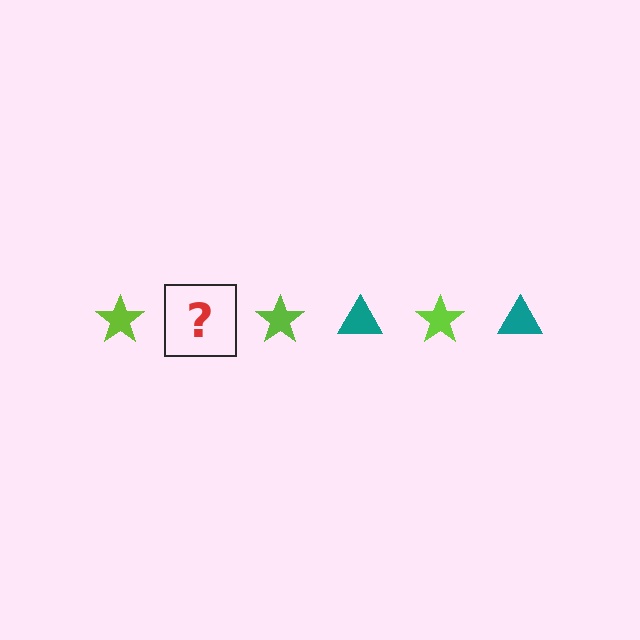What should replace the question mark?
The question mark should be replaced with a teal triangle.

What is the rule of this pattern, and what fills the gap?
The rule is that the pattern alternates between lime star and teal triangle. The gap should be filled with a teal triangle.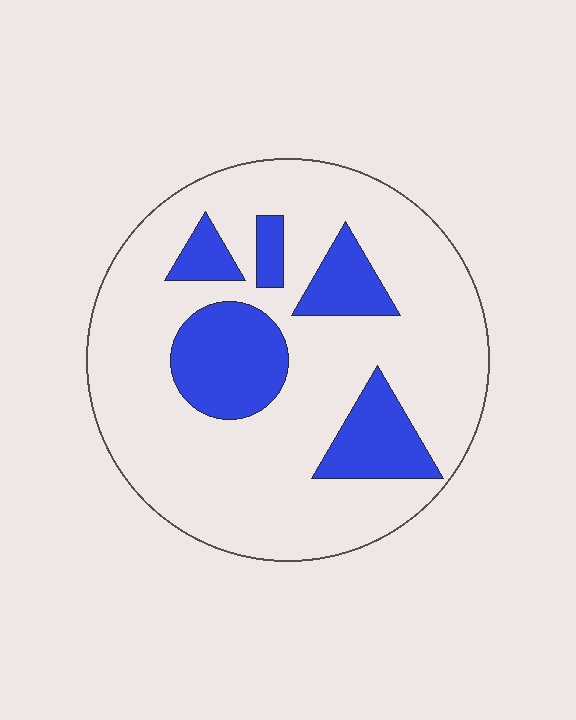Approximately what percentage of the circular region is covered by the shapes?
Approximately 25%.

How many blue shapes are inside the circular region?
5.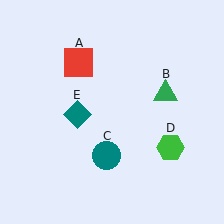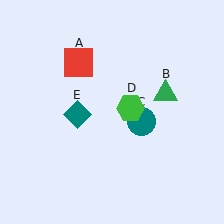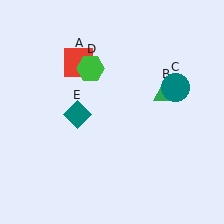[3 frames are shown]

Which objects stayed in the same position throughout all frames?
Red square (object A) and green triangle (object B) and teal diamond (object E) remained stationary.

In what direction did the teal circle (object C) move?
The teal circle (object C) moved up and to the right.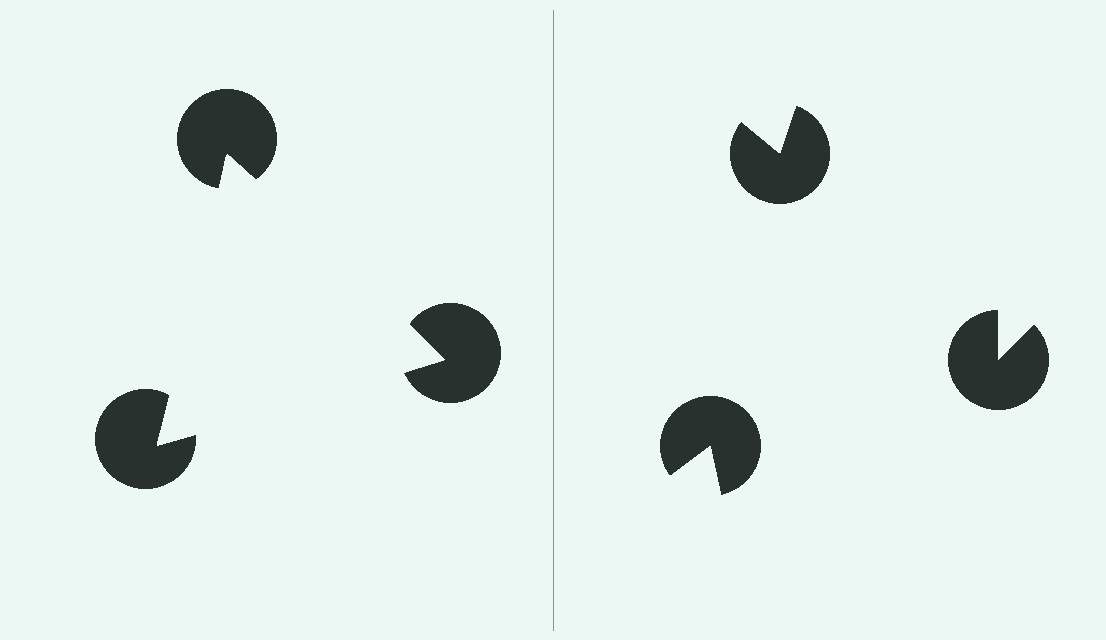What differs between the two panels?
The pac-man discs are positioned identically on both sides; only the wedge orientations differ. On the left they align to a triangle; on the right they are misaligned.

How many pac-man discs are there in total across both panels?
6 — 3 on each side.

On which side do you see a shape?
An illusory triangle appears on the left side. On the right side the wedge cuts are rotated, so no coherent shape forms.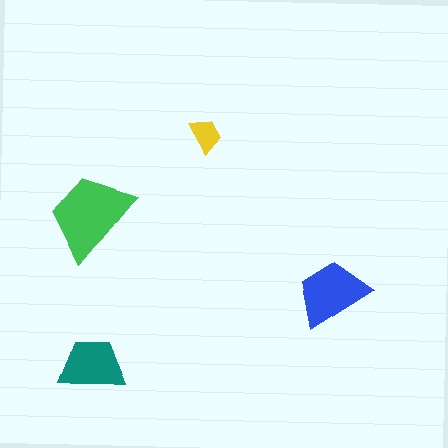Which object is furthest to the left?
The green trapezoid is leftmost.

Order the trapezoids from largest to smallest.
the green one, the blue one, the teal one, the yellow one.